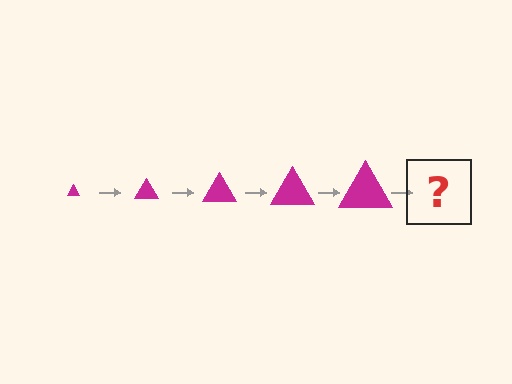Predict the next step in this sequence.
The next step is a magenta triangle, larger than the previous one.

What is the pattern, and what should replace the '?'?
The pattern is that the triangle gets progressively larger each step. The '?' should be a magenta triangle, larger than the previous one.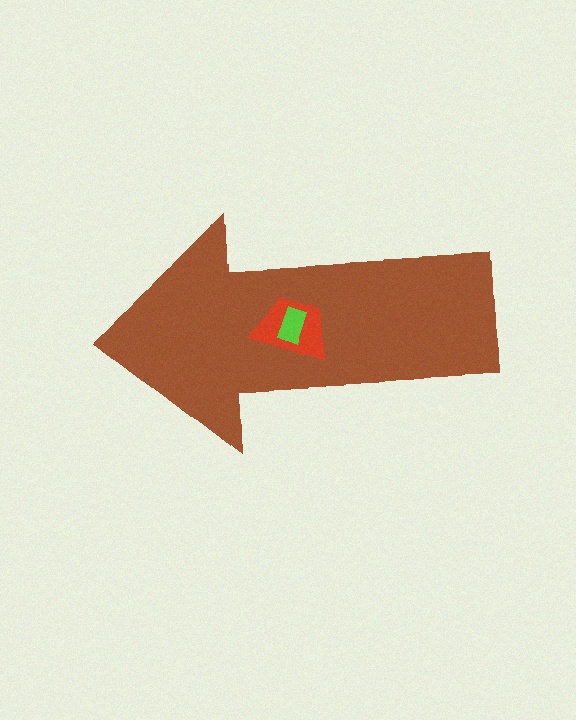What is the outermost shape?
The brown arrow.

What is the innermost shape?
The lime rectangle.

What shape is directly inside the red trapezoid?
The lime rectangle.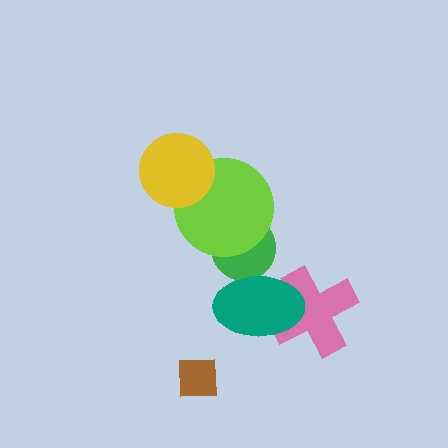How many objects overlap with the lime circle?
2 objects overlap with the lime circle.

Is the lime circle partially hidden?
Yes, it is partially covered by another shape.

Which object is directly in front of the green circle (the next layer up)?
The lime circle is directly in front of the green circle.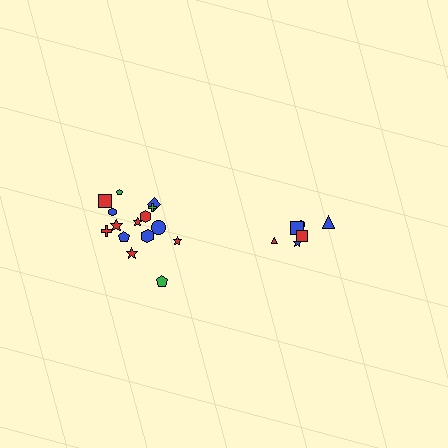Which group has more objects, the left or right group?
The left group.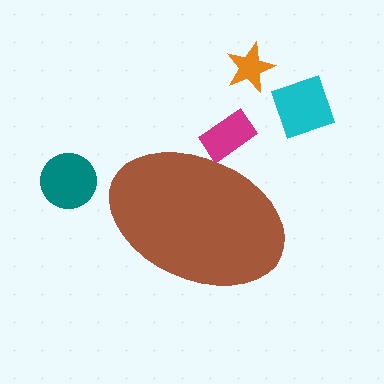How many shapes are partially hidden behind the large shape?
1 shape is partially hidden.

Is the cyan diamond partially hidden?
No, the cyan diamond is fully visible.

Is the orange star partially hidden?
No, the orange star is fully visible.